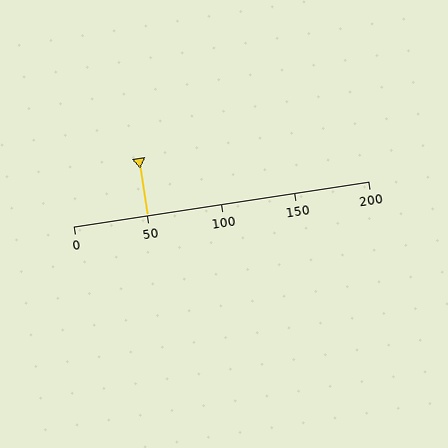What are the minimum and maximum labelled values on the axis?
The axis runs from 0 to 200.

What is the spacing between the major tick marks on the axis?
The major ticks are spaced 50 apart.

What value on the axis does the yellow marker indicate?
The marker indicates approximately 50.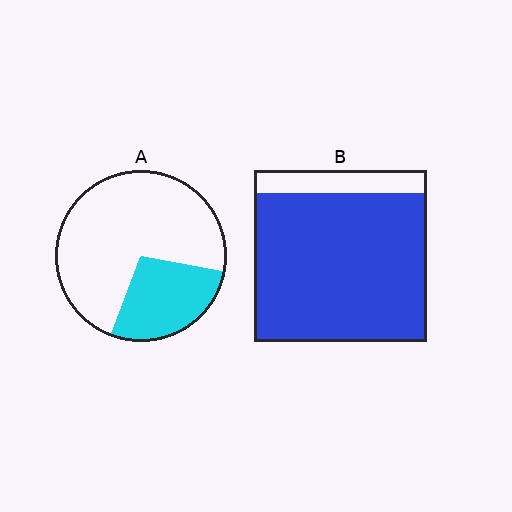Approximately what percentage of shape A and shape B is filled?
A is approximately 30% and B is approximately 85%.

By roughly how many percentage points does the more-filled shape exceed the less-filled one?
By roughly 60 percentage points (B over A).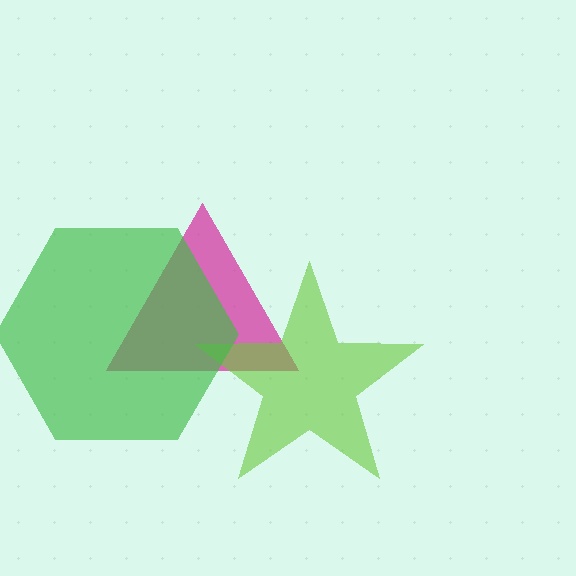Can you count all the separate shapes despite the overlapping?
Yes, there are 3 separate shapes.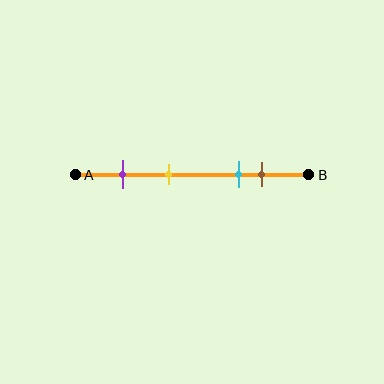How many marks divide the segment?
There are 4 marks dividing the segment.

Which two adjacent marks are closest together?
The cyan and brown marks are the closest adjacent pair.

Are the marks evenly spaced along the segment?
No, the marks are not evenly spaced.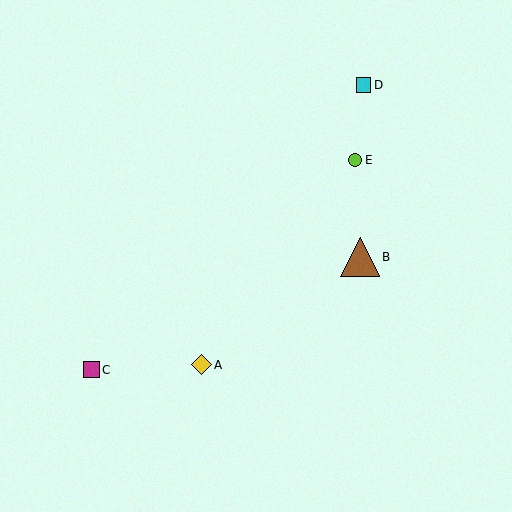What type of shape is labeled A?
Shape A is a yellow diamond.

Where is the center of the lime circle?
The center of the lime circle is at (355, 160).